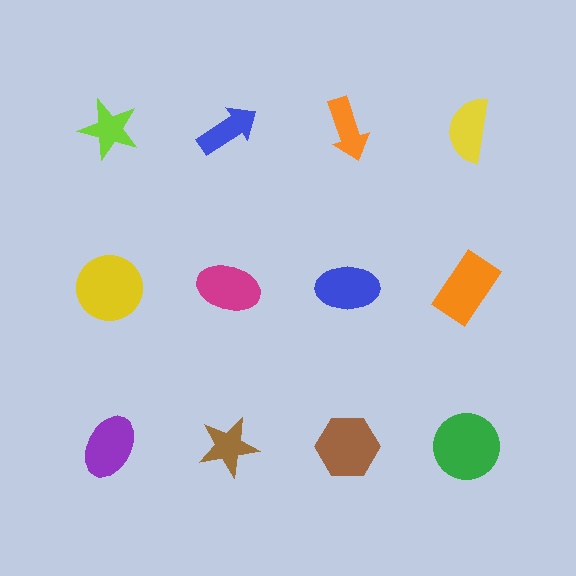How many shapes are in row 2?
4 shapes.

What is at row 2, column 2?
A magenta ellipse.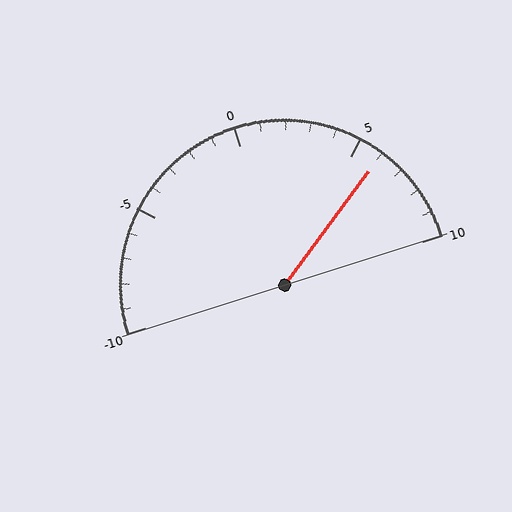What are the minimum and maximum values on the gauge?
The gauge ranges from -10 to 10.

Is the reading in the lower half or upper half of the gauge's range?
The reading is in the upper half of the range (-10 to 10).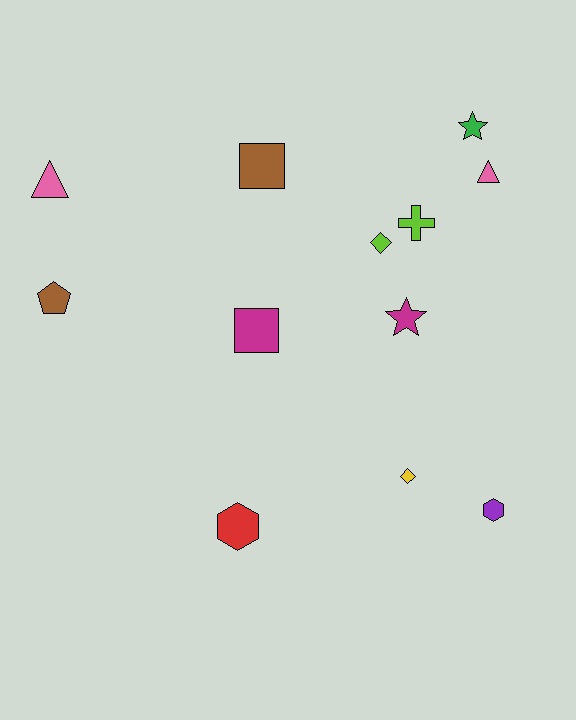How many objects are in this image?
There are 12 objects.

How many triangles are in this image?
There are 2 triangles.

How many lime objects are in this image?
There are 2 lime objects.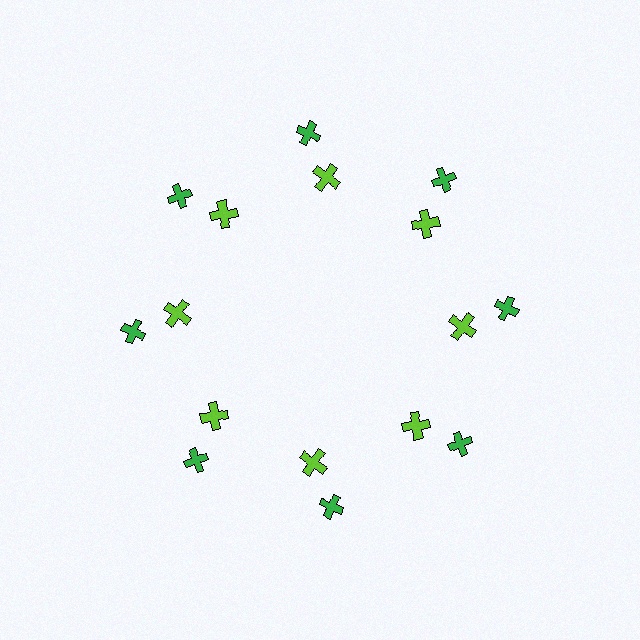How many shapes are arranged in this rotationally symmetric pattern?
There are 16 shapes, arranged in 8 groups of 2.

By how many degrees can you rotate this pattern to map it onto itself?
The pattern maps onto itself every 45 degrees of rotation.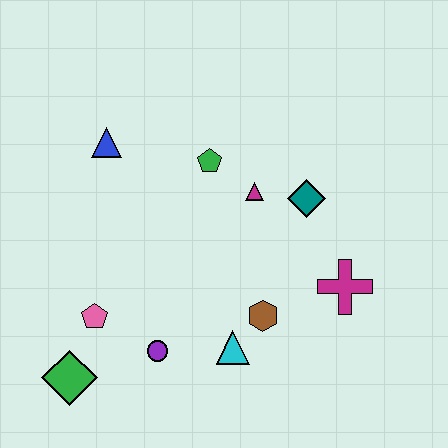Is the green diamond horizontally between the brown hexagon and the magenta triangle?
No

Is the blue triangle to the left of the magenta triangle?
Yes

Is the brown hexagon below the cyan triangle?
No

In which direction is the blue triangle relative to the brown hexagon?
The blue triangle is above the brown hexagon.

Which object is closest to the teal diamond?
The magenta triangle is closest to the teal diamond.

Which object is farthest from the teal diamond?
The green diamond is farthest from the teal diamond.